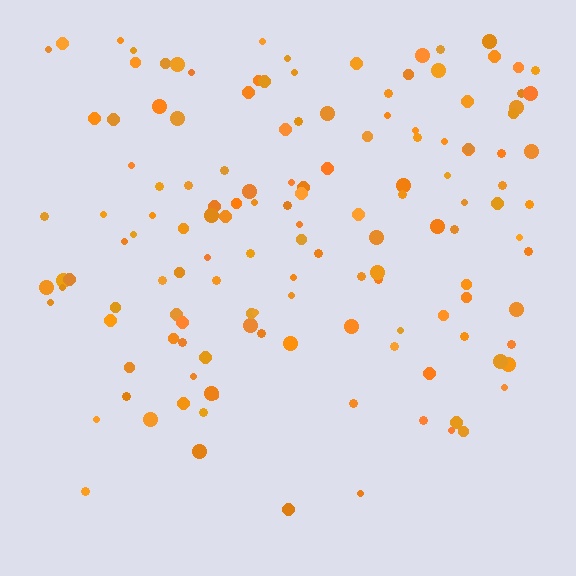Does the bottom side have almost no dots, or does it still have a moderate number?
Still a moderate number, just noticeably fewer than the top.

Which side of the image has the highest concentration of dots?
The top.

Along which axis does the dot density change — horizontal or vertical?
Vertical.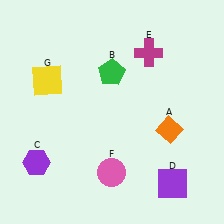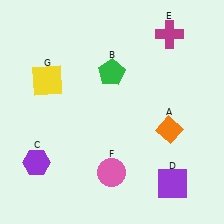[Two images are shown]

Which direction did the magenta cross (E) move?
The magenta cross (E) moved right.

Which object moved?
The magenta cross (E) moved right.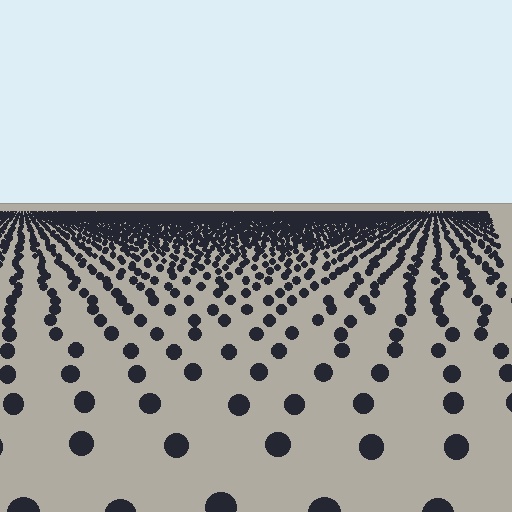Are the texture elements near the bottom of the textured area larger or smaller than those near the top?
Larger. Near the bottom, elements are closer to the viewer and appear at a bigger on-screen size.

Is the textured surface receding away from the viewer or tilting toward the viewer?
The surface is receding away from the viewer. Texture elements get smaller and denser toward the top.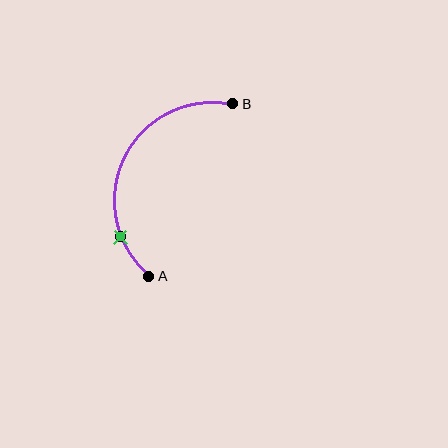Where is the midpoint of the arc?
The arc midpoint is the point on the curve farthest from the straight line joining A and B. It sits to the left of that line.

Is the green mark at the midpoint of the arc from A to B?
No. The green mark lies on the arc but is closer to endpoint A. The arc midpoint would be at the point on the curve equidistant along the arc from both A and B.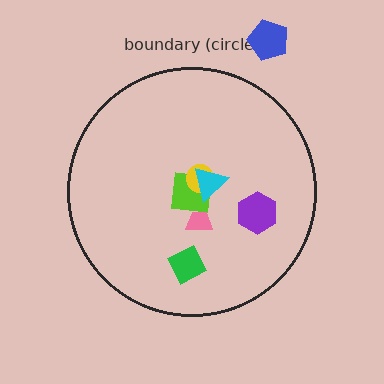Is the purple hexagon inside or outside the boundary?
Inside.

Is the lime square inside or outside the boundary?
Inside.